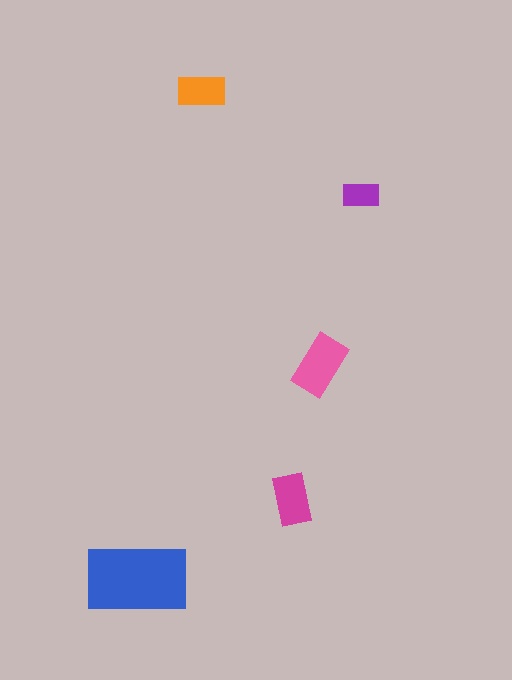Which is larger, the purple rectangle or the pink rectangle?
The pink one.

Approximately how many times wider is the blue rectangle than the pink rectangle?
About 1.5 times wider.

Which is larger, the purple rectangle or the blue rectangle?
The blue one.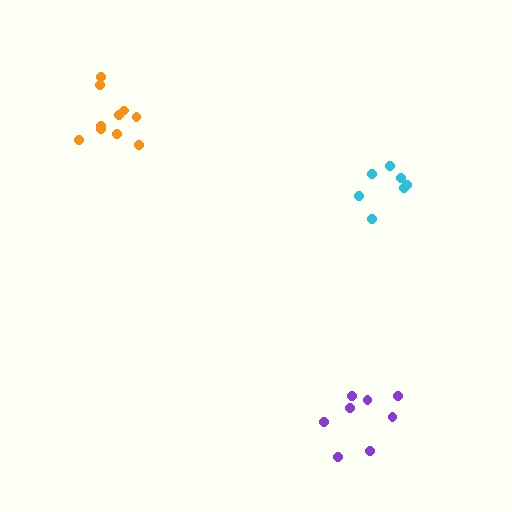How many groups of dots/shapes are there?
There are 3 groups.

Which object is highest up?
The orange cluster is topmost.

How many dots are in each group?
Group 1: 7 dots, Group 2: 10 dots, Group 3: 8 dots (25 total).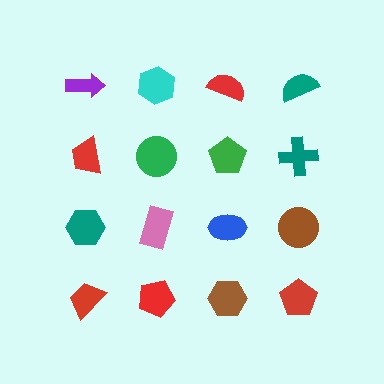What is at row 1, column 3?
A red semicircle.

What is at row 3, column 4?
A brown circle.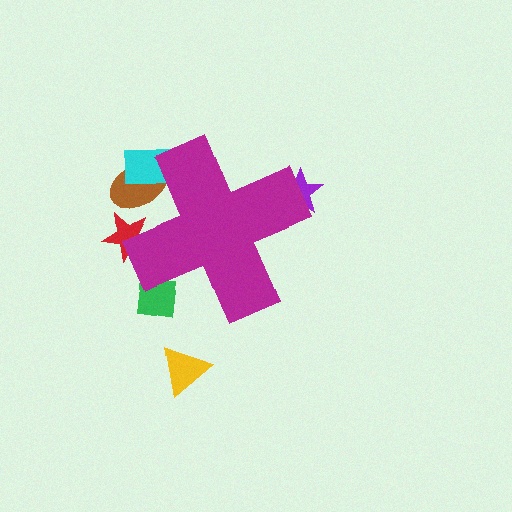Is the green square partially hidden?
Yes, the green square is partially hidden behind the magenta cross.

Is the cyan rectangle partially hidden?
Yes, the cyan rectangle is partially hidden behind the magenta cross.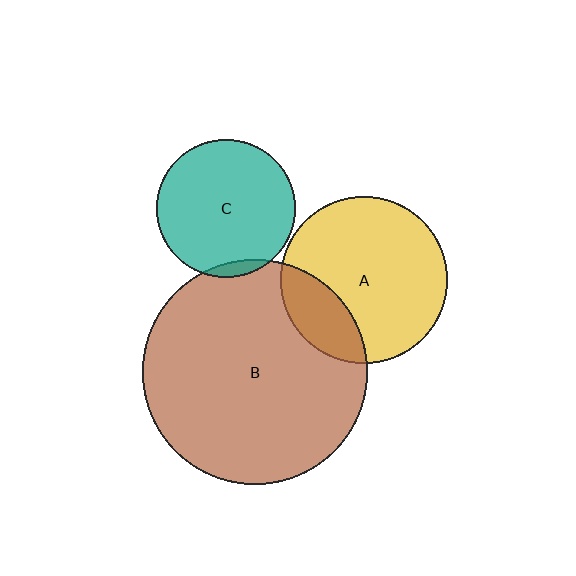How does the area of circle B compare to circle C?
Approximately 2.6 times.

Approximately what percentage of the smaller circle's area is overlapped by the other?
Approximately 20%.